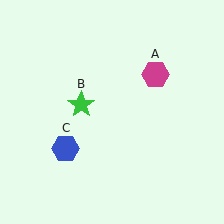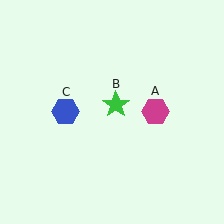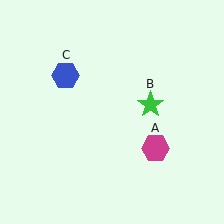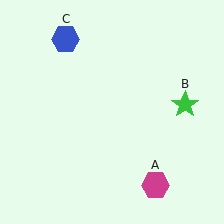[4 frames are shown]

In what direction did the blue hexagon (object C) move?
The blue hexagon (object C) moved up.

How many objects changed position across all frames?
3 objects changed position: magenta hexagon (object A), green star (object B), blue hexagon (object C).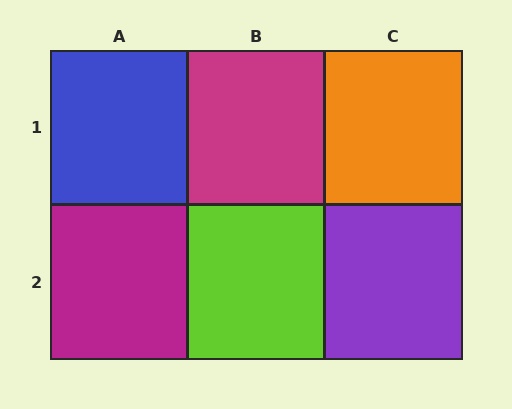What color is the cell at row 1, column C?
Orange.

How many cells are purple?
1 cell is purple.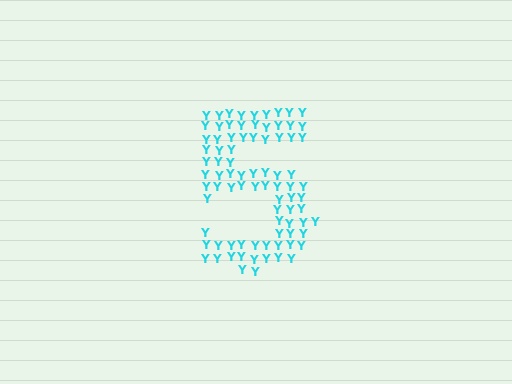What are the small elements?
The small elements are letter Y's.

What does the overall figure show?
The overall figure shows the digit 5.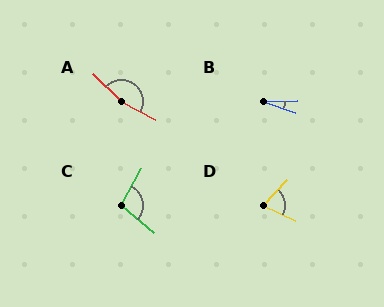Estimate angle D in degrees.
Approximately 71 degrees.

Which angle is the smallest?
B, at approximately 19 degrees.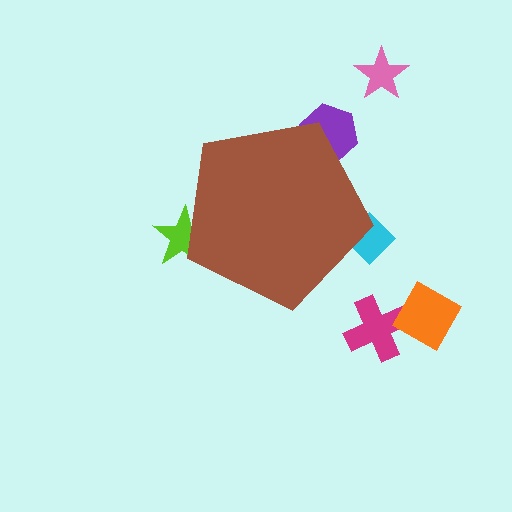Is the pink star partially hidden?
No, the pink star is fully visible.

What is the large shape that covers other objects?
A brown pentagon.